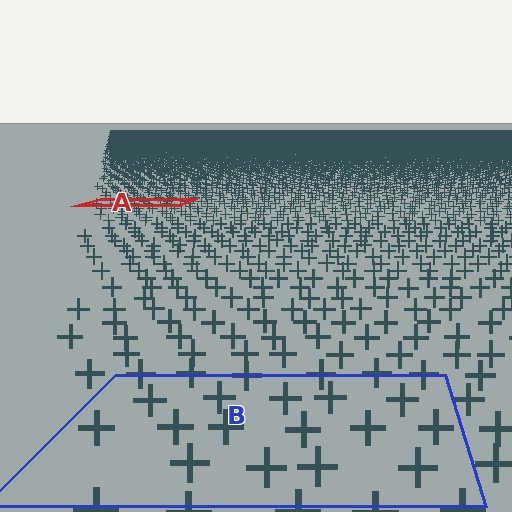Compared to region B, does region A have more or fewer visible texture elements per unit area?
Region A has more texture elements per unit area — they are packed more densely because it is farther away.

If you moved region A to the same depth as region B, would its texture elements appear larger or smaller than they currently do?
They would appear larger. At a closer depth, the same texture elements are projected at a bigger on-screen size.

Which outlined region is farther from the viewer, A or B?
Region A is farther from the viewer — the texture elements inside it appear smaller and more densely packed.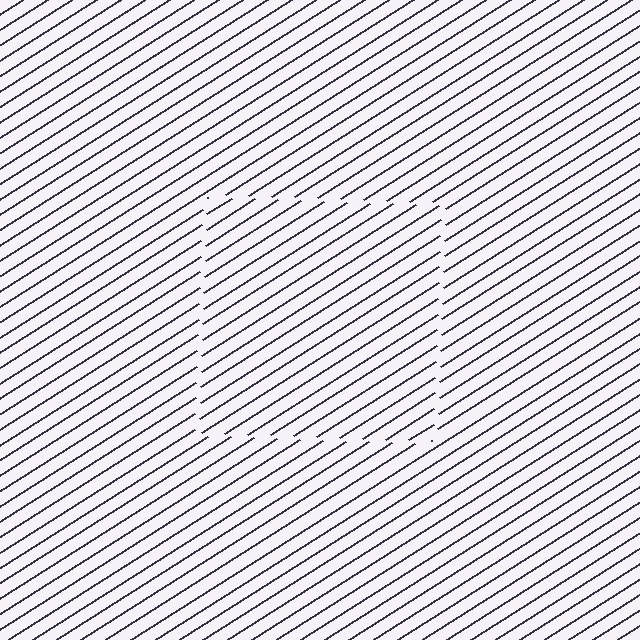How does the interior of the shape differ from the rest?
The interior of the shape contains the same grating, shifted by half a period — the contour is defined by the phase discontinuity where line-ends from the inner and outer gratings abut.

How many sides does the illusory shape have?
4 sides — the line-ends trace a square.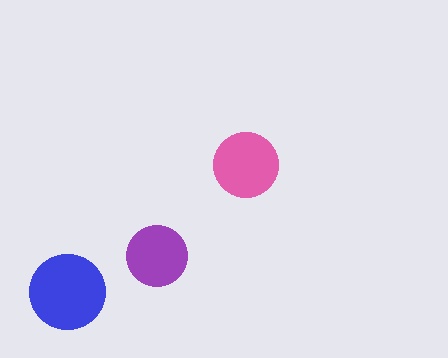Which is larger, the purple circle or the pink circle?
The pink one.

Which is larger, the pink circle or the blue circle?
The blue one.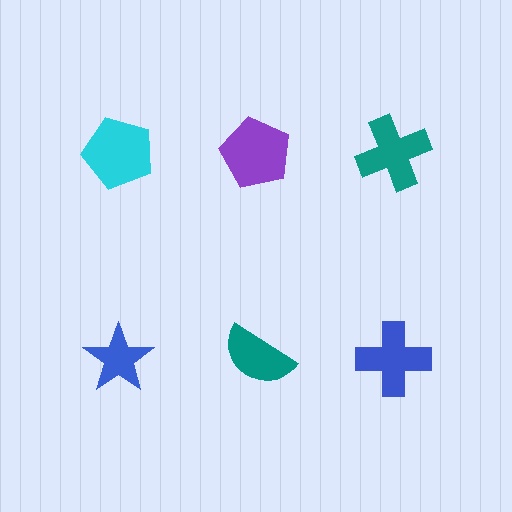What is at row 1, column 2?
A purple pentagon.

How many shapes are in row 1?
3 shapes.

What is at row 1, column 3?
A teal cross.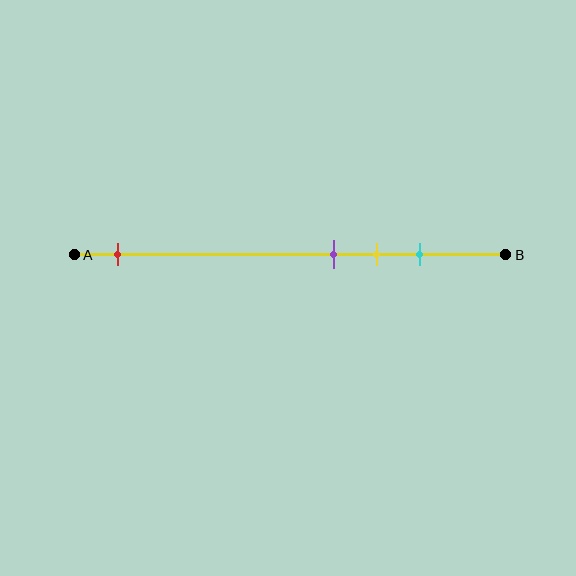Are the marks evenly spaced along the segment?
No, the marks are not evenly spaced.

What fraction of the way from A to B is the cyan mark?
The cyan mark is approximately 80% (0.8) of the way from A to B.